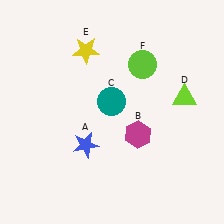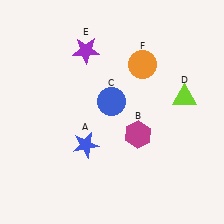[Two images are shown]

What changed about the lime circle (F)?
In Image 1, F is lime. In Image 2, it changed to orange.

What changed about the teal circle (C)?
In Image 1, C is teal. In Image 2, it changed to blue.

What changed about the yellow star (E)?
In Image 1, E is yellow. In Image 2, it changed to purple.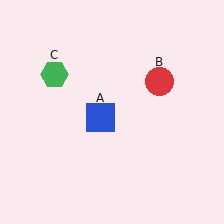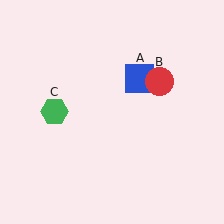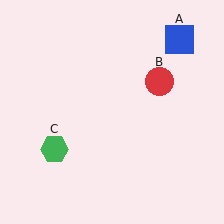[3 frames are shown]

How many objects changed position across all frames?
2 objects changed position: blue square (object A), green hexagon (object C).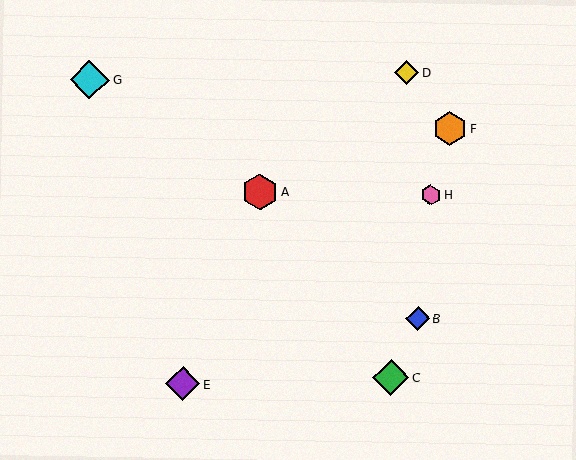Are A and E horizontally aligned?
No, A is at y≈192 and E is at y≈384.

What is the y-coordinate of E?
Object E is at y≈384.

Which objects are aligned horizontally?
Objects A, H are aligned horizontally.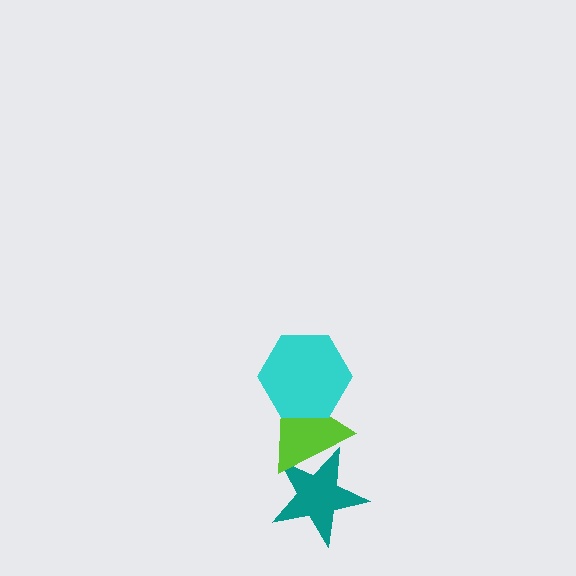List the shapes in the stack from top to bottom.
From top to bottom: the cyan hexagon, the lime triangle, the teal star.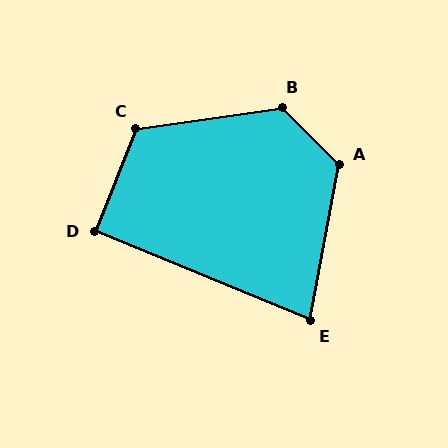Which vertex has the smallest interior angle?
E, at approximately 78 degrees.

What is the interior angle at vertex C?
Approximately 120 degrees (obtuse).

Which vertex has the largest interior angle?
B, at approximately 127 degrees.